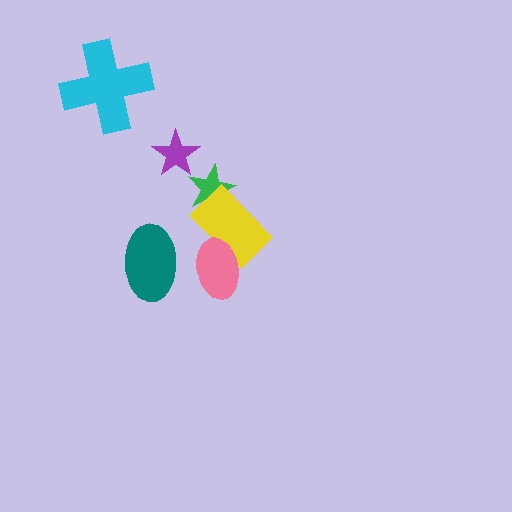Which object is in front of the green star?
The yellow rectangle is in front of the green star.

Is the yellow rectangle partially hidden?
Yes, it is partially covered by another shape.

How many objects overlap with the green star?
1 object overlaps with the green star.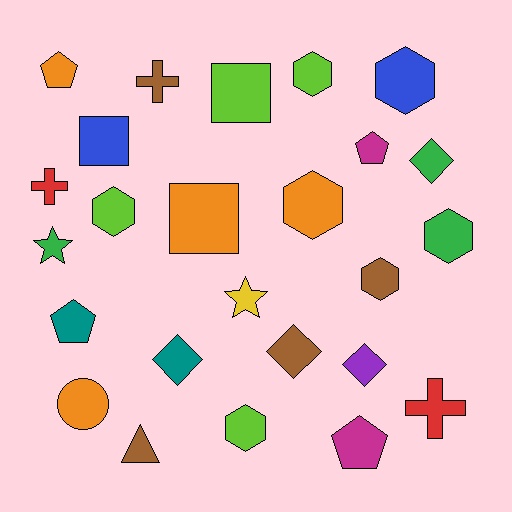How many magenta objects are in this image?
There are 2 magenta objects.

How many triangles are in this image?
There is 1 triangle.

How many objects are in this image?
There are 25 objects.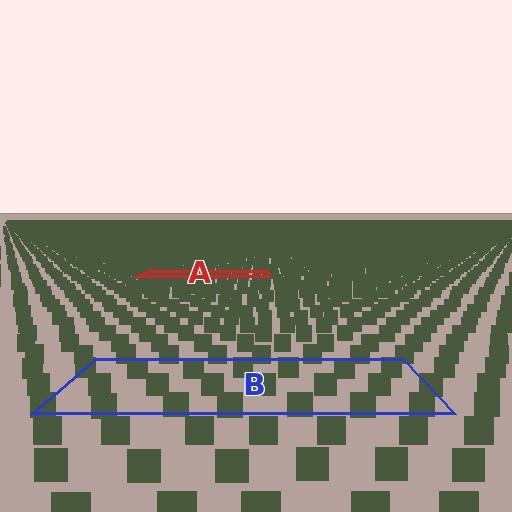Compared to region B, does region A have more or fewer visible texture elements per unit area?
Region A has more texture elements per unit area — they are packed more densely because it is farther away.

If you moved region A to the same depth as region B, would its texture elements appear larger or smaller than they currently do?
They would appear larger. At a closer depth, the same texture elements are projected at a bigger on-screen size.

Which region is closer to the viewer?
Region B is closer. The texture elements there are larger and more spread out.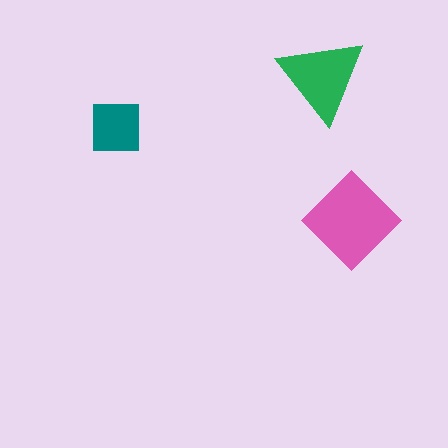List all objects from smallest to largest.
The teal square, the green triangle, the pink diamond.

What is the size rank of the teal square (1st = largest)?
3rd.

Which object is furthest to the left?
The teal square is leftmost.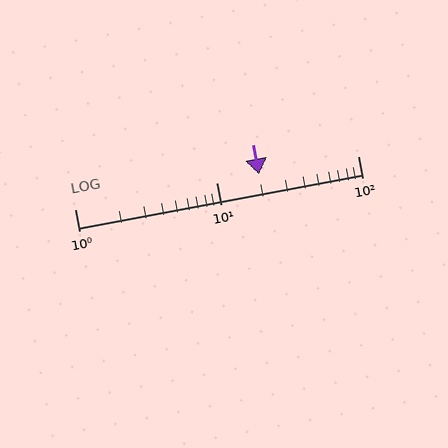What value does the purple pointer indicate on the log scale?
The pointer indicates approximately 20.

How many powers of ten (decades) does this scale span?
The scale spans 2 decades, from 1 to 100.